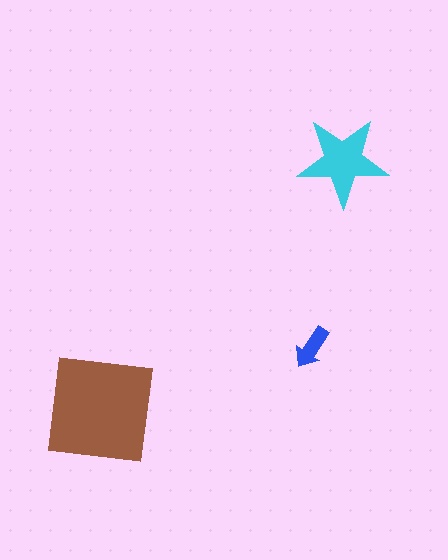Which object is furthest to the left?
The brown square is leftmost.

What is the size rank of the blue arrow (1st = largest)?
3rd.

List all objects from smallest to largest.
The blue arrow, the cyan star, the brown square.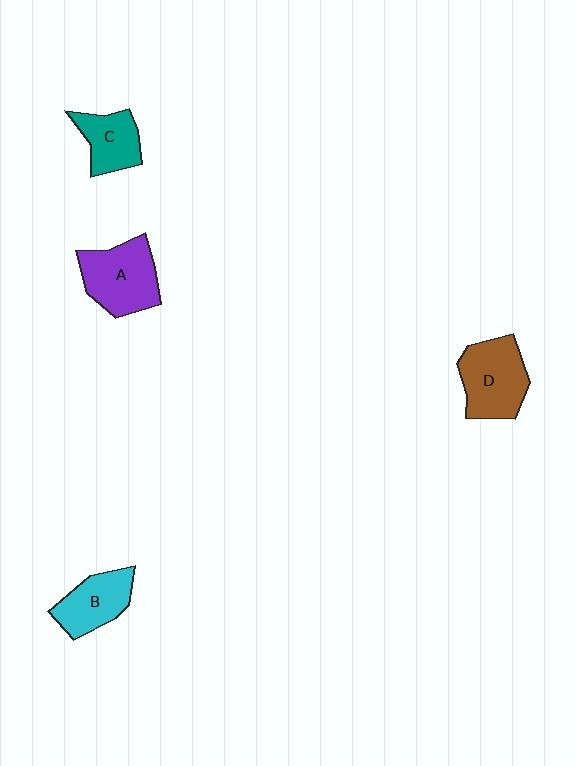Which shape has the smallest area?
Shape C (teal).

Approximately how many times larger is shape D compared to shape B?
Approximately 1.3 times.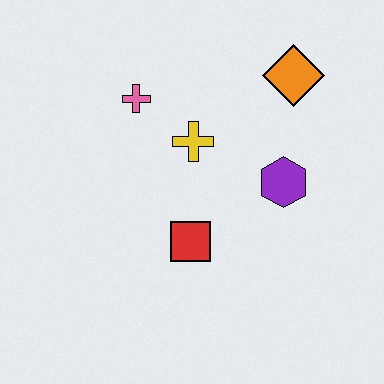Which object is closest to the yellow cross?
The pink cross is closest to the yellow cross.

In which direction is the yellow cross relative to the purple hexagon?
The yellow cross is to the left of the purple hexagon.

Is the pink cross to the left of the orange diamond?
Yes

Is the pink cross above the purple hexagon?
Yes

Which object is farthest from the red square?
The orange diamond is farthest from the red square.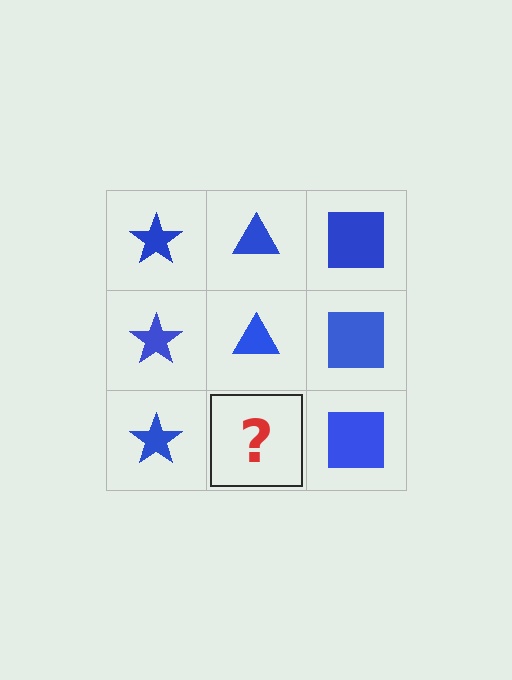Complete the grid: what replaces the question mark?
The question mark should be replaced with a blue triangle.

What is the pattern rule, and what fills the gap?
The rule is that each column has a consistent shape. The gap should be filled with a blue triangle.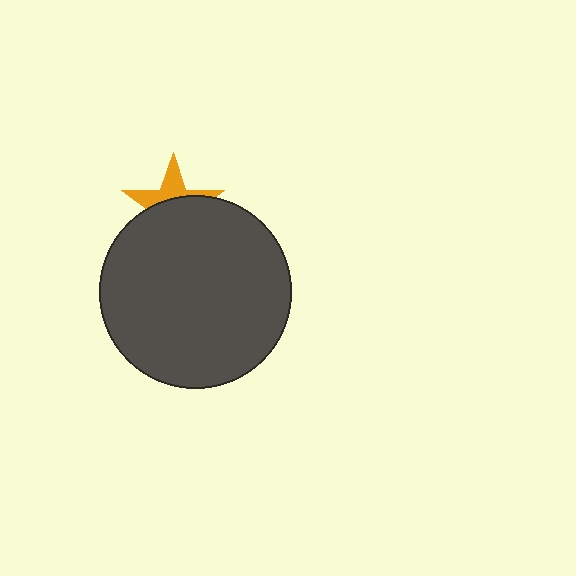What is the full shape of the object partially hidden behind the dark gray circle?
The partially hidden object is an orange star.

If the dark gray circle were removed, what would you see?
You would see the complete orange star.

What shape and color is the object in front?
The object in front is a dark gray circle.